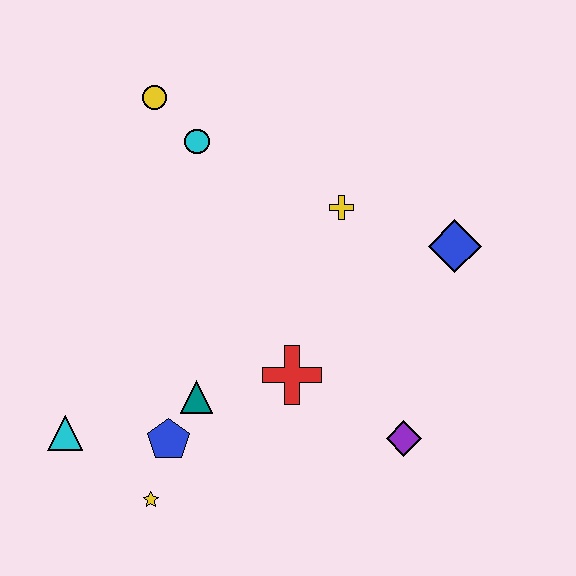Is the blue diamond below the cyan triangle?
No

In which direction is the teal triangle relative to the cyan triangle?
The teal triangle is to the right of the cyan triangle.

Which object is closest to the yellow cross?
The blue diamond is closest to the yellow cross.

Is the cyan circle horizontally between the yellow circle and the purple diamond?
Yes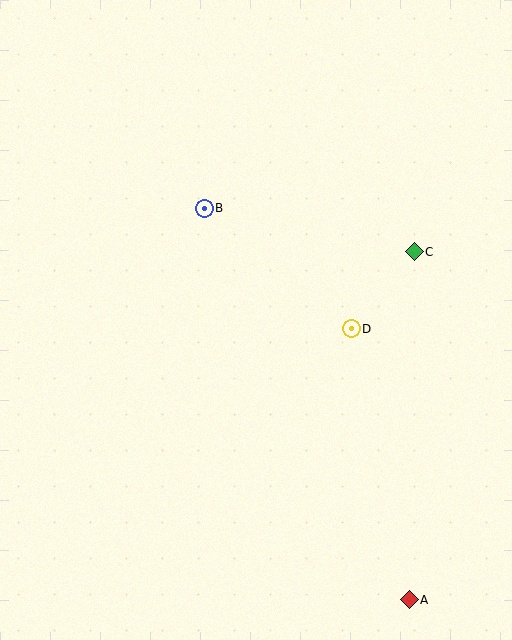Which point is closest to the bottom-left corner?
Point A is closest to the bottom-left corner.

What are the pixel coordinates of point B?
Point B is at (204, 208).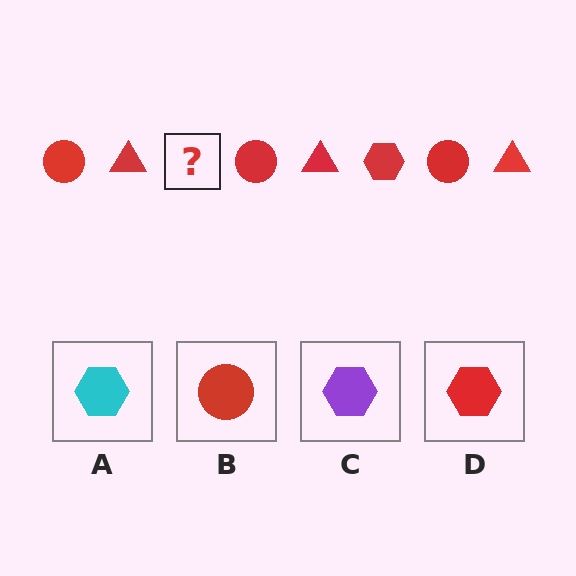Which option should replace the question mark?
Option D.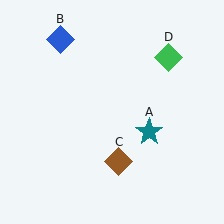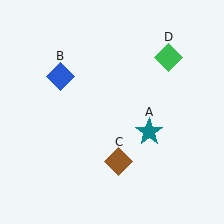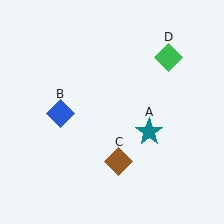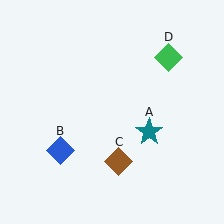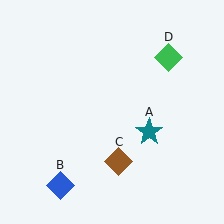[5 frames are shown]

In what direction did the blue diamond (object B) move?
The blue diamond (object B) moved down.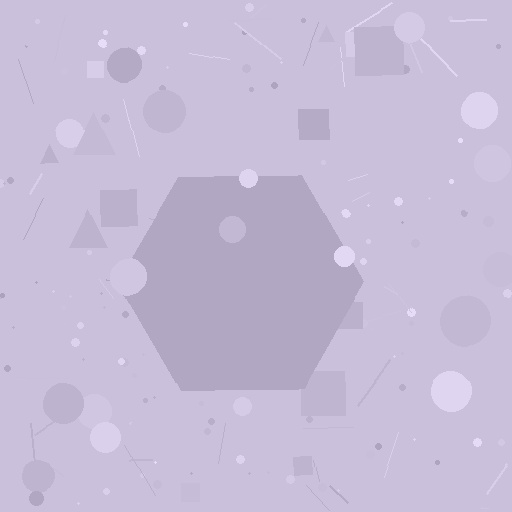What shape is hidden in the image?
A hexagon is hidden in the image.